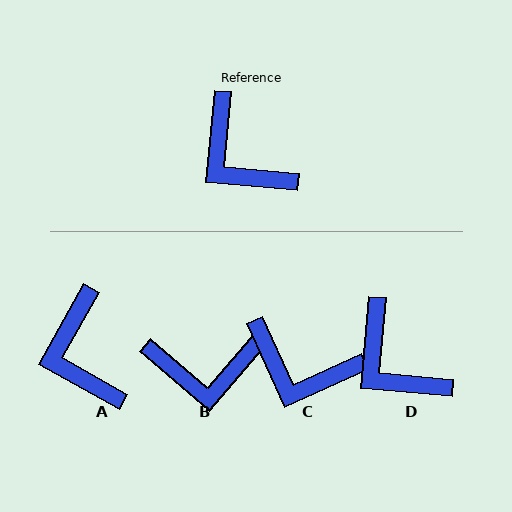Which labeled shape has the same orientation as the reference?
D.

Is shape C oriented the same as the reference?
No, it is off by about 30 degrees.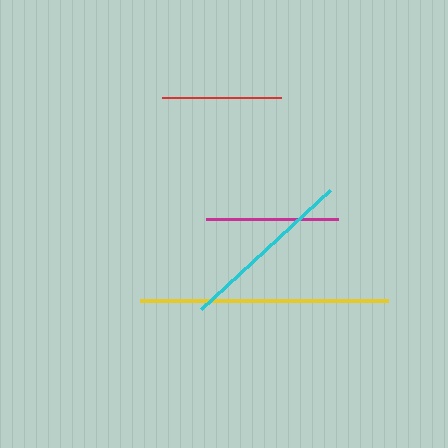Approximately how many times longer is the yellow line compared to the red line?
The yellow line is approximately 2.1 times the length of the red line.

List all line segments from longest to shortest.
From longest to shortest: yellow, cyan, magenta, red.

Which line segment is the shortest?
The red line is the shortest at approximately 119 pixels.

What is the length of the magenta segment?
The magenta segment is approximately 132 pixels long.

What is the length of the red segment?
The red segment is approximately 119 pixels long.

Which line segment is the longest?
The yellow line is the longest at approximately 248 pixels.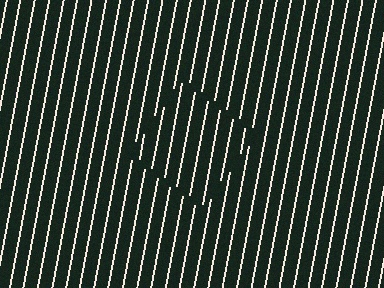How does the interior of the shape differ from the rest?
The interior of the shape contains the same grating, shifted by half a period — the contour is defined by the phase discontinuity where line-ends from the inner and outer gratings abut.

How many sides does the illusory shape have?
4 sides — the line-ends trace a square.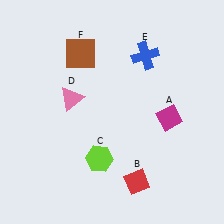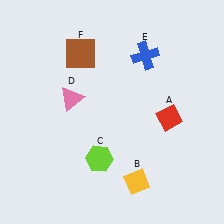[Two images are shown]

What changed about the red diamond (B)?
In Image 1, B is red. In Image 2, it changed to yellow.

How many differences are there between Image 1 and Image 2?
There are 2 differences between the two images.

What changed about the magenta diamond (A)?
In Image 1, A is magenta. In Image 2, it changed to red.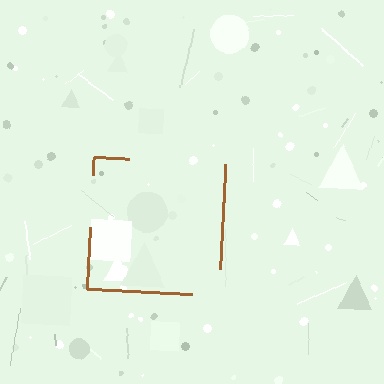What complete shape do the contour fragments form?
The contour fragments form a square.